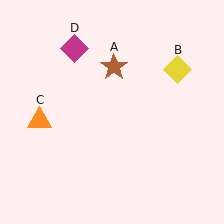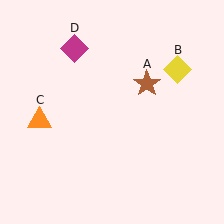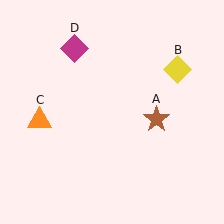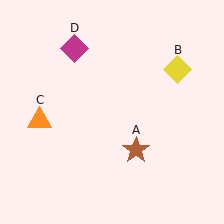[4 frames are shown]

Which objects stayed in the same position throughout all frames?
Yellow diamond (object B) and orange triangle (object C) and magenta diamond (object D) remained stationary.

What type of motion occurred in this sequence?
The brown star (object A) rotated clockwise around the center of the scene.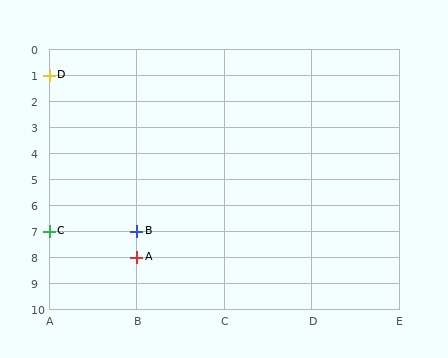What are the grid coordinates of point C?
Point C is at grid coordinates (A, 7).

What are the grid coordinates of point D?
Point D is at grid coordinates (A, 1).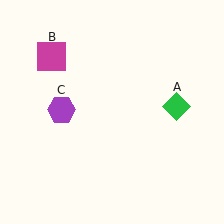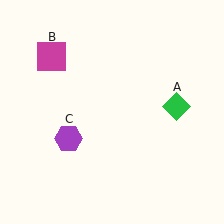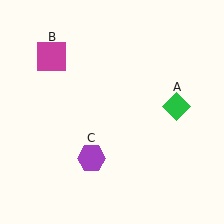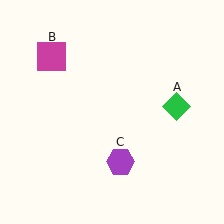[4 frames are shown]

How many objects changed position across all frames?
1 object changed position: purple hexagon (object C).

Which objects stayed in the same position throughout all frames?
Green diamond (object A) and magenta square (object B) remained stationary.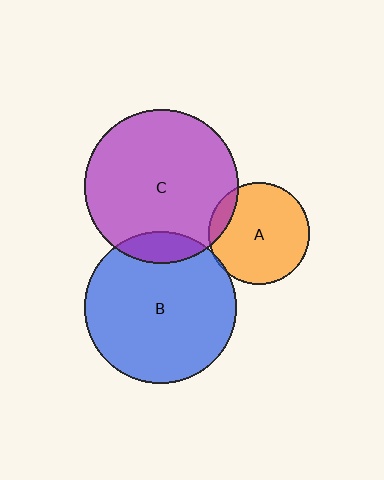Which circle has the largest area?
Circle C (purple).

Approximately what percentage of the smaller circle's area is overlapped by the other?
Approximately 10%.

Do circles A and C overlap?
Yes.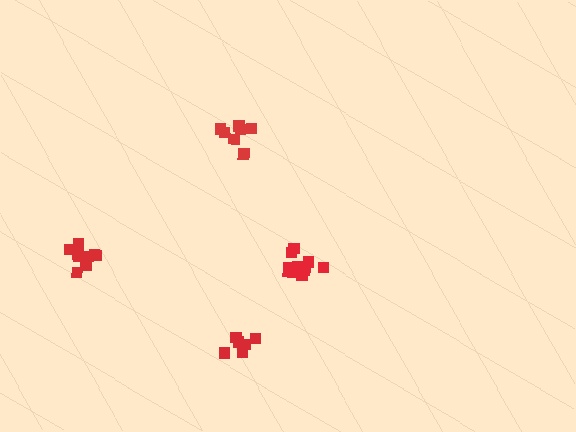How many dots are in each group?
Group 1: 7 dots, Group 2: 10 dots, Group 3: 6 dots, Group 4: 11 dots (34 total).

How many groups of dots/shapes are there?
There are 4 groups.